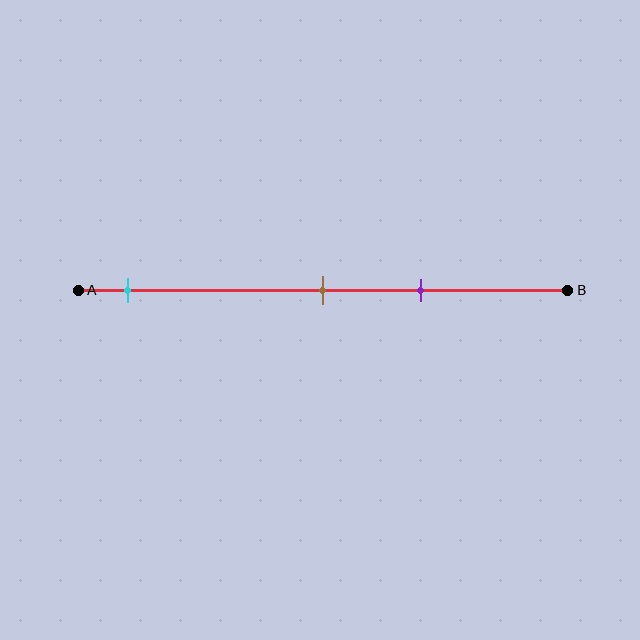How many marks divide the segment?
There are 3 marks dividing the segment.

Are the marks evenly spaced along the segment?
No, the marks are not evenly spaced.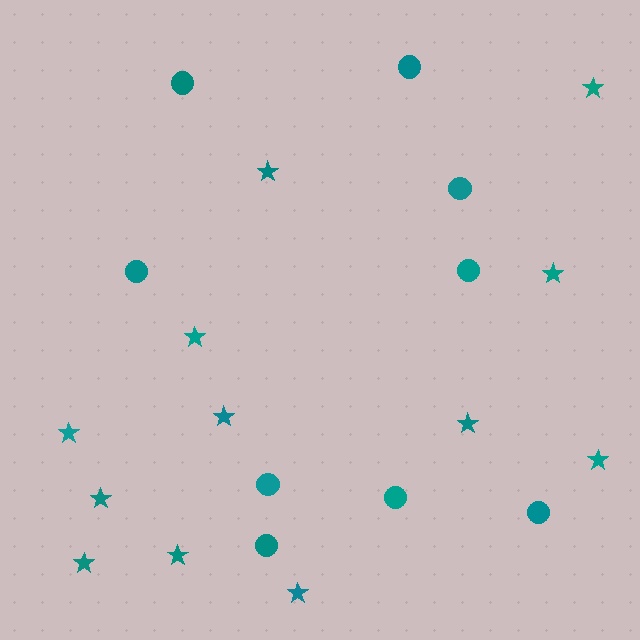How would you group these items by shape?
There are 2 groups: one group of circles (9) and one group of stars (12).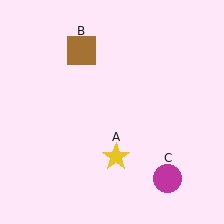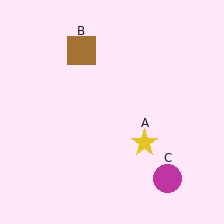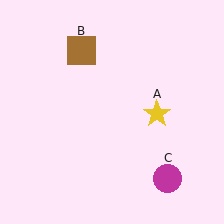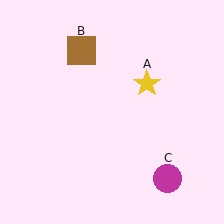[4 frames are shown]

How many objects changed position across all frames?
1 object changed position: yellow star (object A).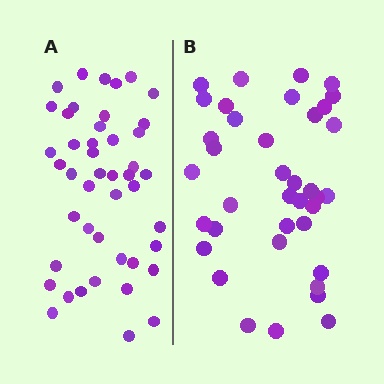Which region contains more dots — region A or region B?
Region A (the left region) has more dots.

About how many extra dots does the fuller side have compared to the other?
Region A has roughly 8 or so more dots than region B.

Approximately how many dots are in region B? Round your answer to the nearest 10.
About 40 dots. (The exact count is 38, which rounds to 40.)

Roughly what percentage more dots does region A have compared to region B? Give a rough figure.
About 20% more.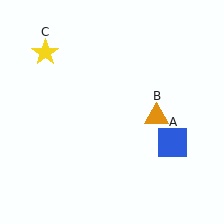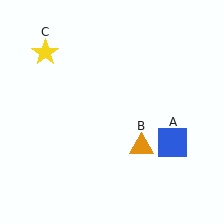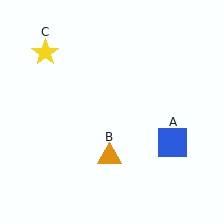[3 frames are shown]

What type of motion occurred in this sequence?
The orange triangle (object B) rotated clockwise around the center of the scene.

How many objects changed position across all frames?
1 object changed position: orange triangle (object B).